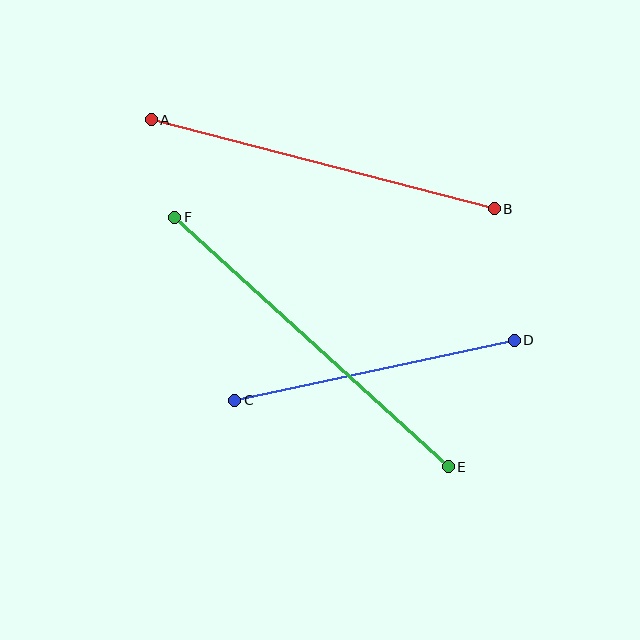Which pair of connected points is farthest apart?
Points E and F are farthest apart.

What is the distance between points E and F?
The distance is approximately 370 pixels.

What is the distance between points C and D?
The distance is approximately 286 pixels.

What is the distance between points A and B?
The distance is approximately 355 pixels.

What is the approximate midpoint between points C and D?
The midpoint is at approximately (374, 370) pixels.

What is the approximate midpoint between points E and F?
The midpoint is at approximately (311, 342) pixels.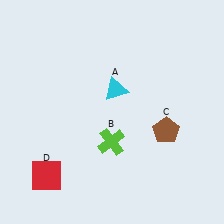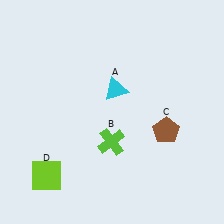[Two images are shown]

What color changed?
The square (D) changed from red in Image 1 to lime in Image 2.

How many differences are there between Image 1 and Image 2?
There is 1 difference between the two images.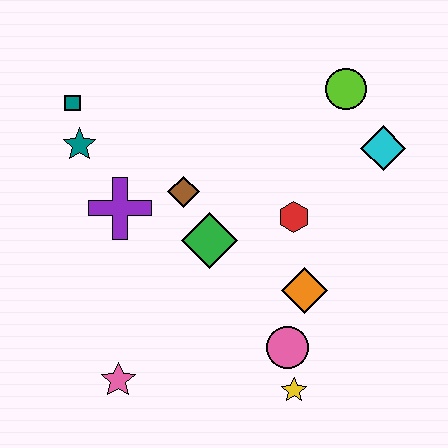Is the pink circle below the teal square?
Yes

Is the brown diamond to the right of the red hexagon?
No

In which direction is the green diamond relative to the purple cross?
The green diamond is to the right of the purple cross.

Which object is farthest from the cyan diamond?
The pink star is farthest from the cyan diamond.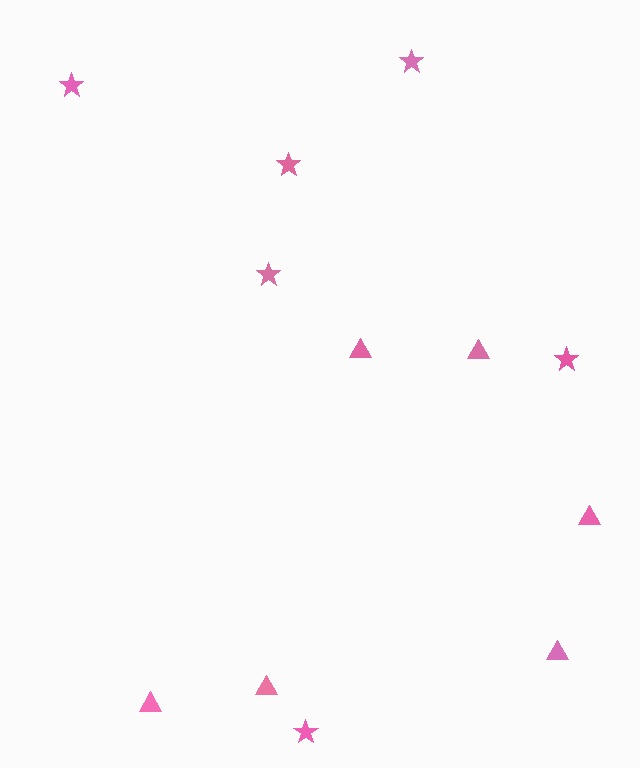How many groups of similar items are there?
There are 2 groups: one group of triangles (6) and one group of stars (6).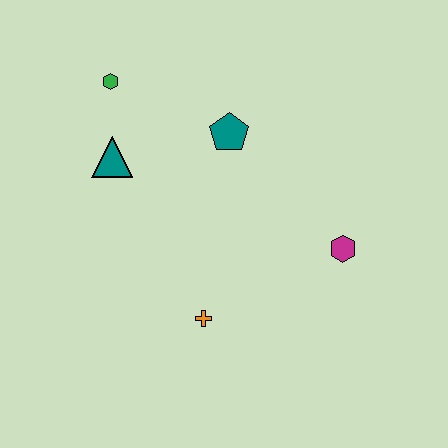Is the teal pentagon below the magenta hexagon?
No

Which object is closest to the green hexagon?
The teal triangle is closest to the green hexagon.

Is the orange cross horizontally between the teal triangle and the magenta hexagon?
Yes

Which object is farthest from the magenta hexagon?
The green hexagon is farthest from the magenta hexagon.